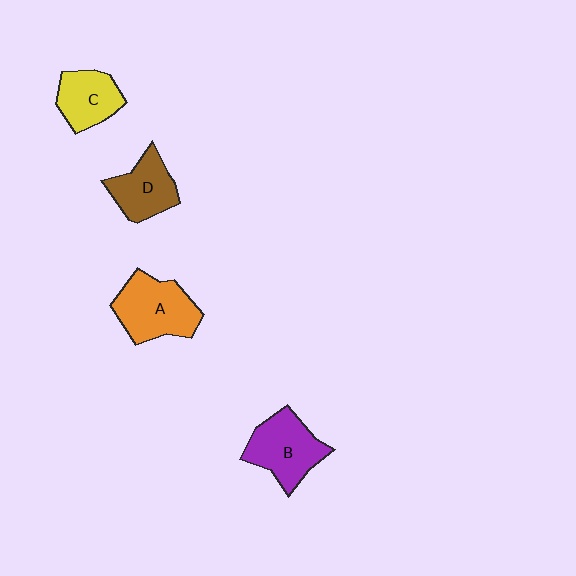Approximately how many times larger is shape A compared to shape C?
Approximately 1.4 times.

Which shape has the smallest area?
Shape C (yellow).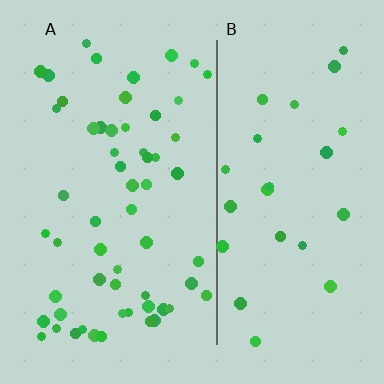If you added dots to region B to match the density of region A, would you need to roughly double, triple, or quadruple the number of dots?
Approximately double.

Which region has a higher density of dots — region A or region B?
A (the left).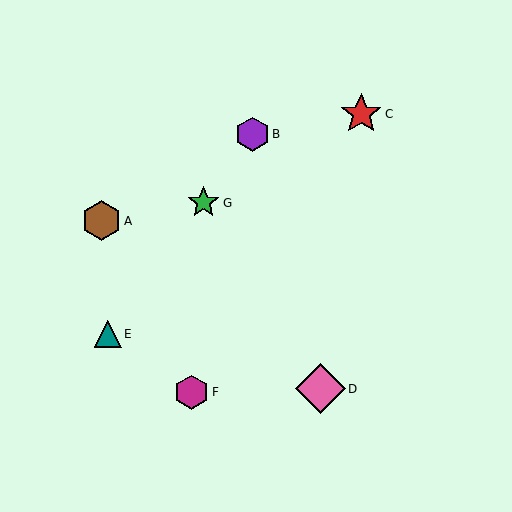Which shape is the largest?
The pink diamond (labeled D) is the largest.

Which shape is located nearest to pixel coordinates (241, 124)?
The purple hexagon (labeled B) at (252, 134) is nearest to that location.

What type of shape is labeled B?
Shape B is a purple hexagon.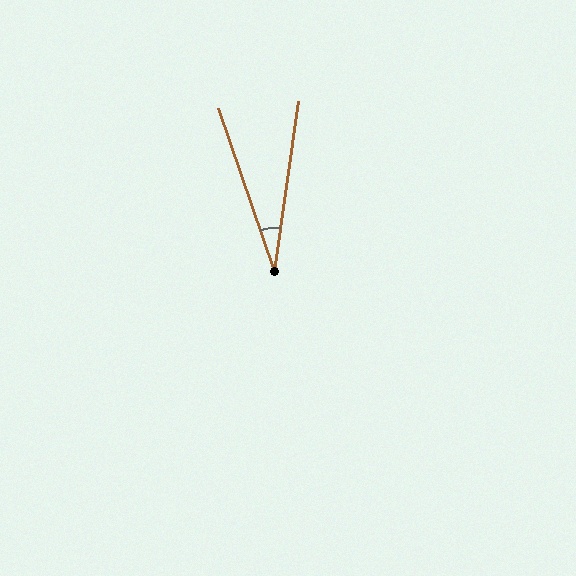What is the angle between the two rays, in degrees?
Approximately 27 degrees.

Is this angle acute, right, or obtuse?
It is acute.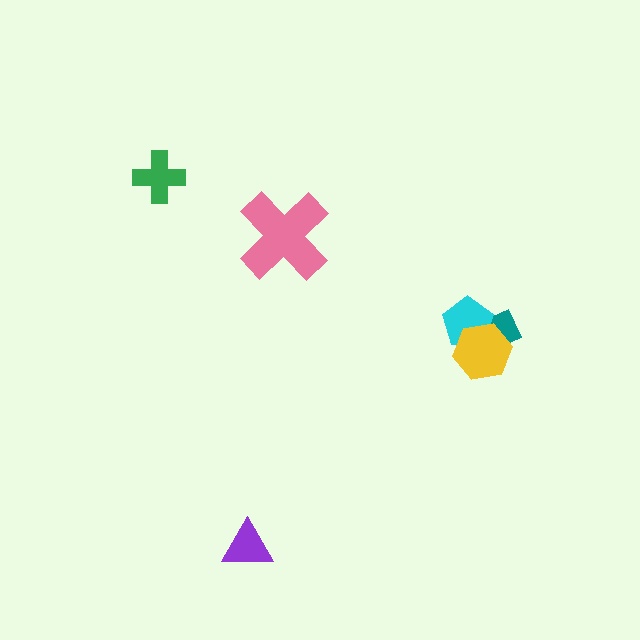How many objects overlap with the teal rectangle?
2 objects overlap with the teal rectangle.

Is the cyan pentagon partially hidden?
Yes, it is partially covered by another shape.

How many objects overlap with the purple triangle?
0 objects overlap with the purple triangle.